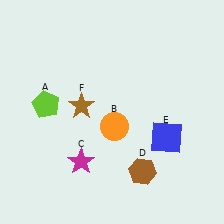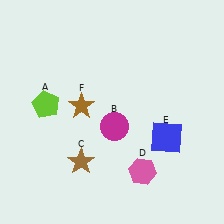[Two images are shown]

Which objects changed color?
B changed from orange to magenta. C changed from magenta to brown. D changed from brown to pink.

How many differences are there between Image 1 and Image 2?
There are 3 differences between the two images.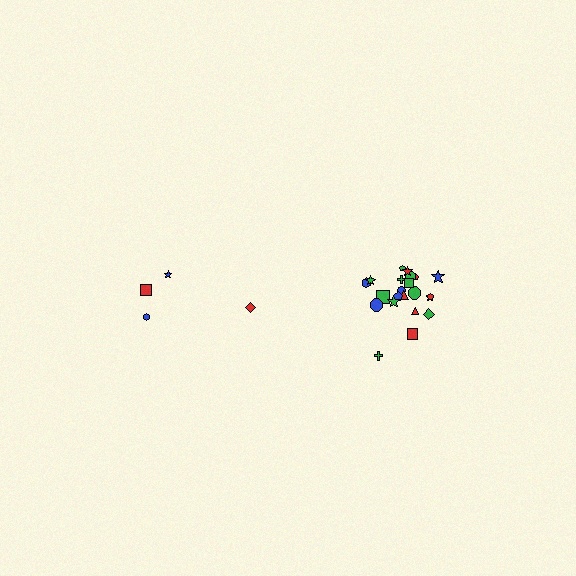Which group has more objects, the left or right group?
The right group.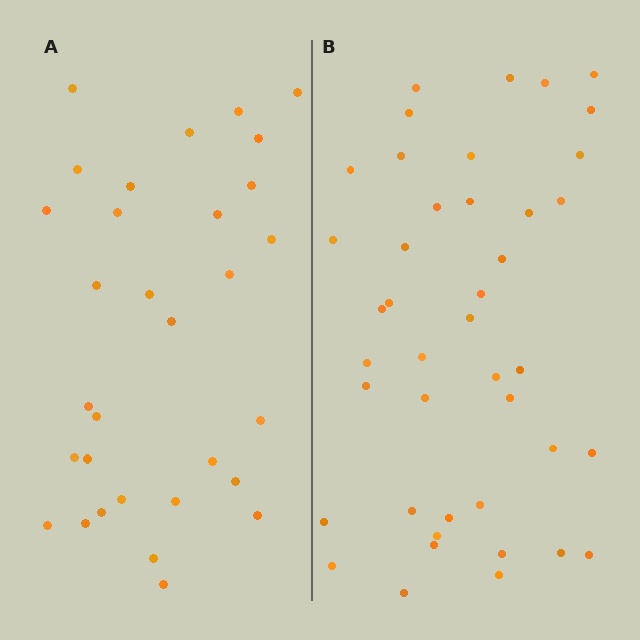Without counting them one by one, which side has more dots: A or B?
Region B (the right region) has more dots.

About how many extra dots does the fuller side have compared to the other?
Region B has roughly 12 or so more dots than region A.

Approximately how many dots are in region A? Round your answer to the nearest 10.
About 30 dots. (The exact count is 31, which rounds to 30.)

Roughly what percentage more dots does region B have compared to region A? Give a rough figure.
About 35% more.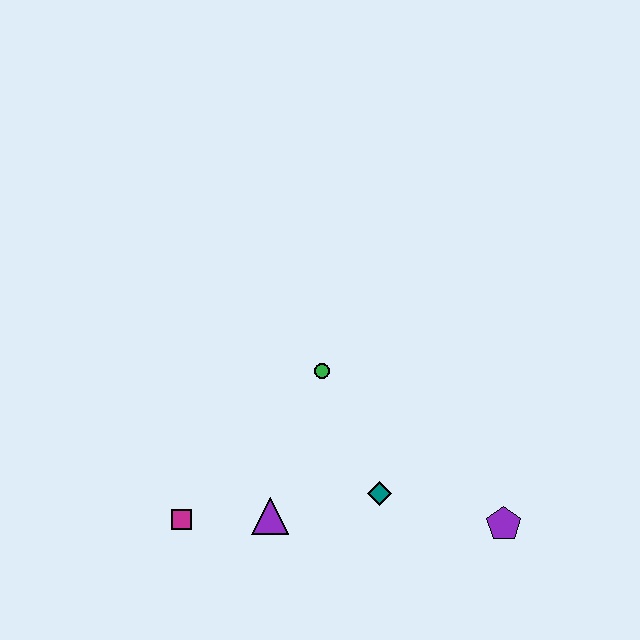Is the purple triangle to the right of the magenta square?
Yes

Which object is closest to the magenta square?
The purple triangle is closest to the magenta square.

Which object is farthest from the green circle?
The purple pentagon is farthest from the green circle.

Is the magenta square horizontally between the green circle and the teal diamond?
No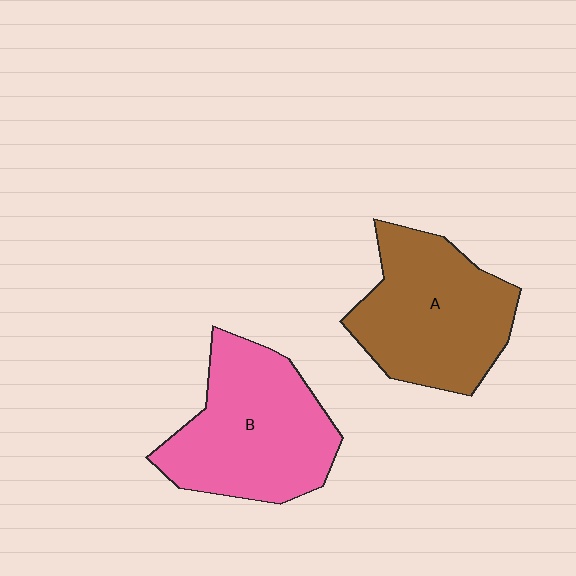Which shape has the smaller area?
Shape A (brown).